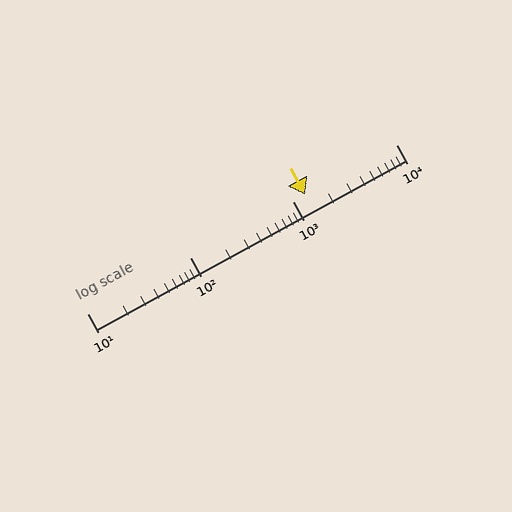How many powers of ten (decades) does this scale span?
The scale spans 3 decades, from 10 to 10000.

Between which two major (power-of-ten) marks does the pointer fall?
The pointer is between 1000 and 10000.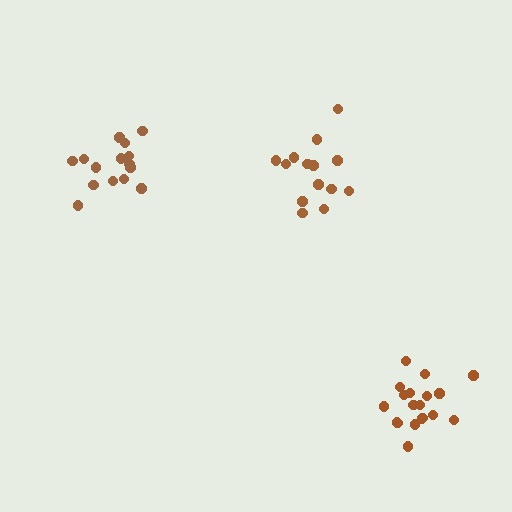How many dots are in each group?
Group 1: 15 dots, Group 2: 14 dots, Group 3: 19 dots (48 total).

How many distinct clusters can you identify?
There are 3 distinct clusters.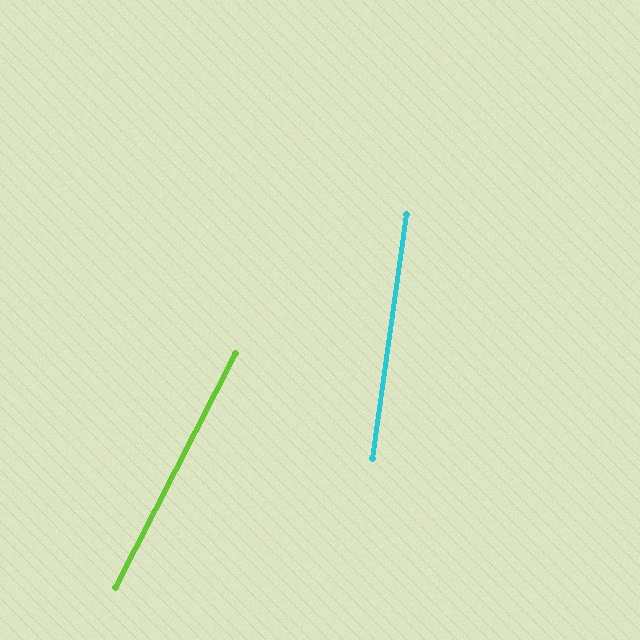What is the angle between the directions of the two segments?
Approximately 19 degrees.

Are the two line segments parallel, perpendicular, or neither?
Neither parallel nor perpendicular — they differ by about 19°.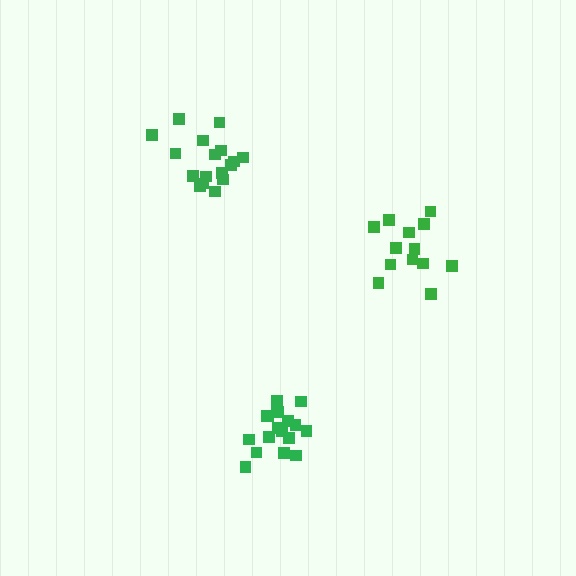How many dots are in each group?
Group 1: 13 dots, Group 2: 18 dots, Group 3: 17 dots (48 total).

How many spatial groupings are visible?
There are 3 spatial groupings.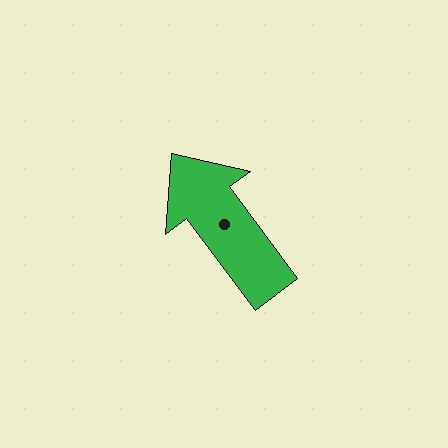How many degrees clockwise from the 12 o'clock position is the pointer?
Approximately 323 degrees.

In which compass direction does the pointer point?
Northwest.